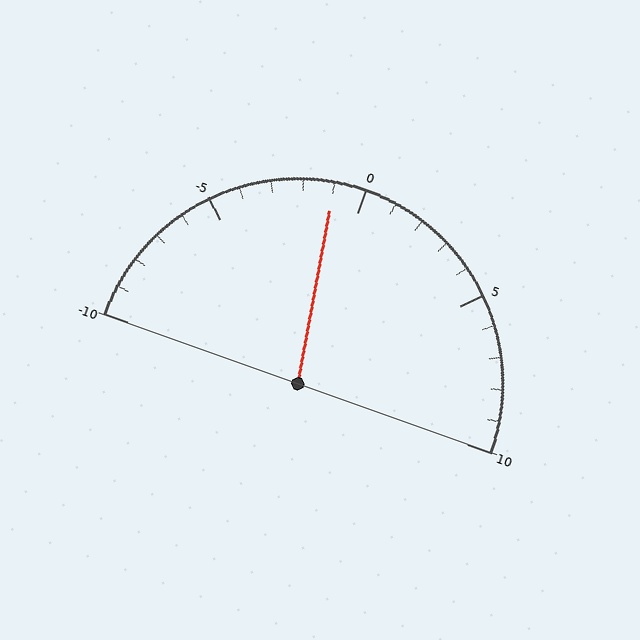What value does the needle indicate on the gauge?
The needle indicates approximately -1.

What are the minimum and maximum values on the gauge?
The gauge ranges from -10 to 10.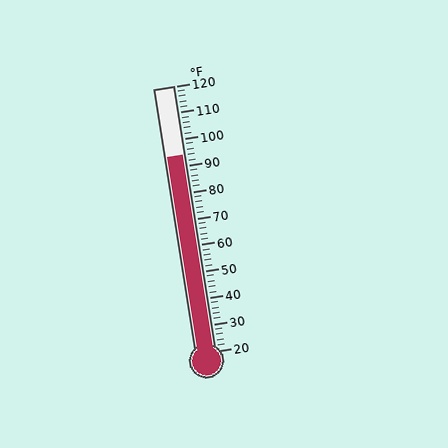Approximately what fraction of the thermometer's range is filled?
The thermometer is filled to approximately 75% of its range.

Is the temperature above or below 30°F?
The temperature is above 30°F.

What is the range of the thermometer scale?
The thermometer scale ranges from 20°F to 120°F.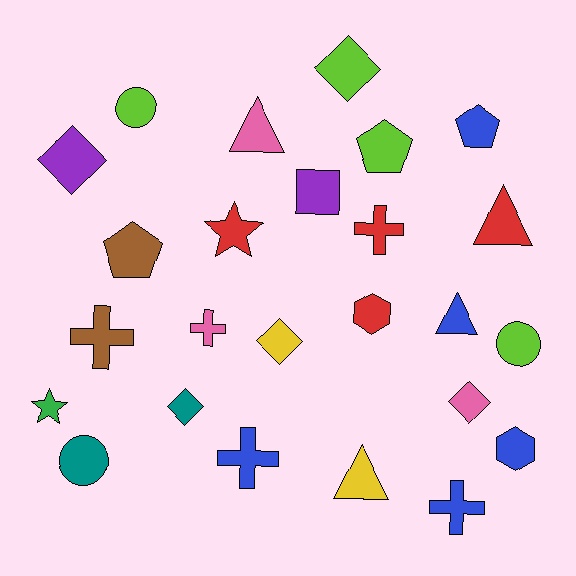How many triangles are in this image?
There are 4 triangles.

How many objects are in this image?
There are 25 objects.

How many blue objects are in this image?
There are 5 blue objects.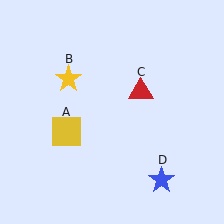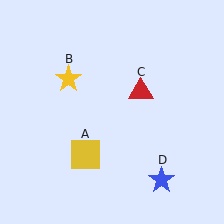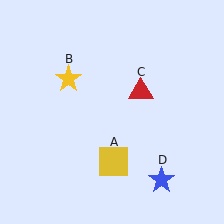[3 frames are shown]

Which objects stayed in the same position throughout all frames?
Yellow star (object B) and red triangle (object C) and blue star (object D) remained stationary.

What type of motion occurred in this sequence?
The yellow square (object A) rotated counterclockwise around the center of the scene.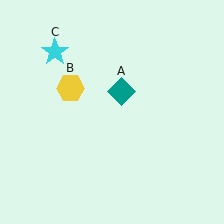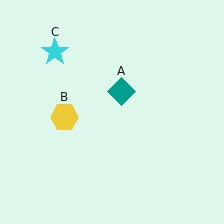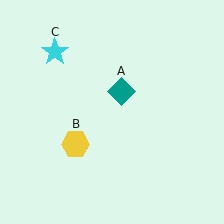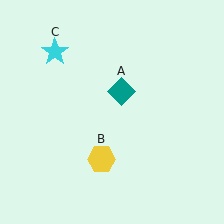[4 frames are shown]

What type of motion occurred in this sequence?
The yellow hexagon (object B) rotated counterclockwise around the center of the scene.